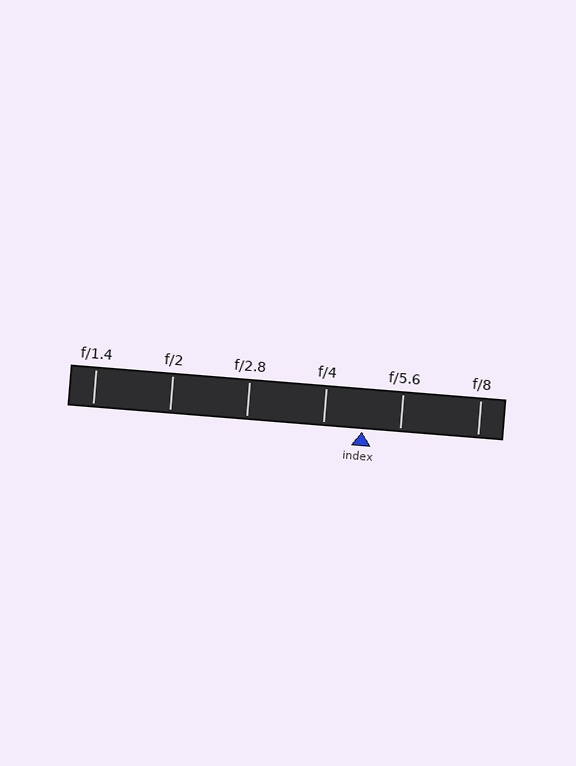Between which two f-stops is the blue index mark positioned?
The index mark is between f/4 and f/5.6.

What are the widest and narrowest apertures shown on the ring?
The widest aperture shown is f/1.4 and the narrowest is f/8.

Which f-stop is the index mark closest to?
The index mark is closest to f/5.6.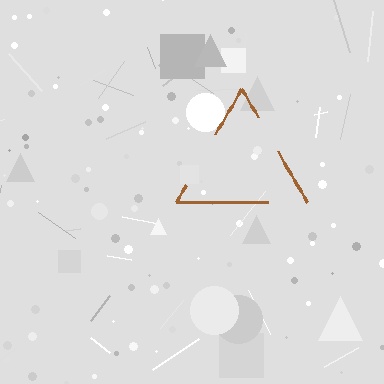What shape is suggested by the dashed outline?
The dashed outline suggests a triangle.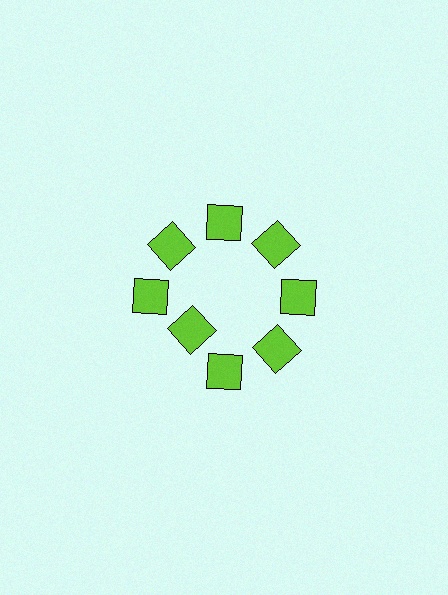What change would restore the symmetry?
The symmetry would be restored by moving it outward, back onto the ring so that all 8 squares sit at equal angles and equal distance from the center.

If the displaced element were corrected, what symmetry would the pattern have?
It would have 8-fold rotational symmetry — the pattern would map onto itself every 45 degrees.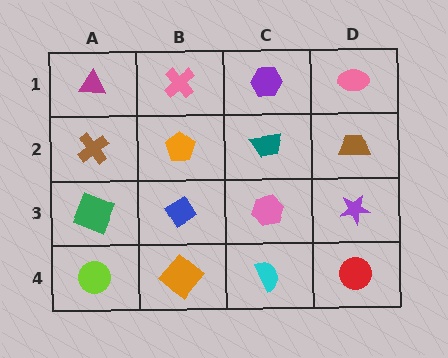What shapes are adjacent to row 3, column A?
A brown cross (row 2, column A), a lime circle (row 4, column A), a blue diamond (row 3, column B).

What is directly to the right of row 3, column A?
A blue diamond.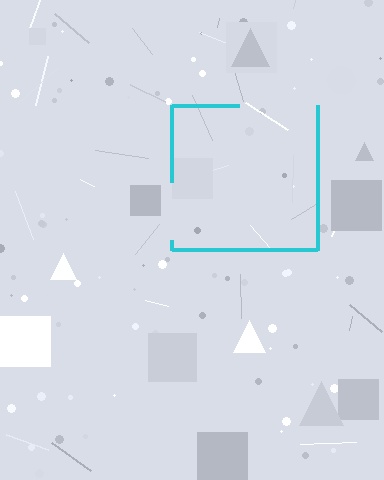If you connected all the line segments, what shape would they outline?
They would outline a square.